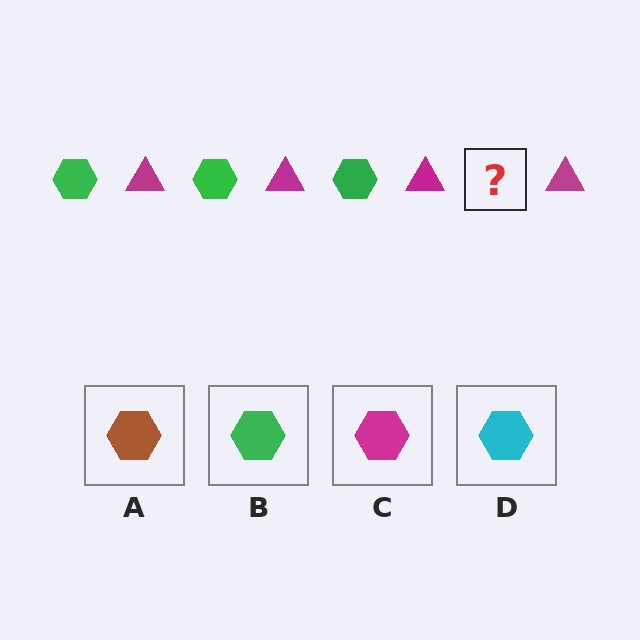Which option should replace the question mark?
Option B.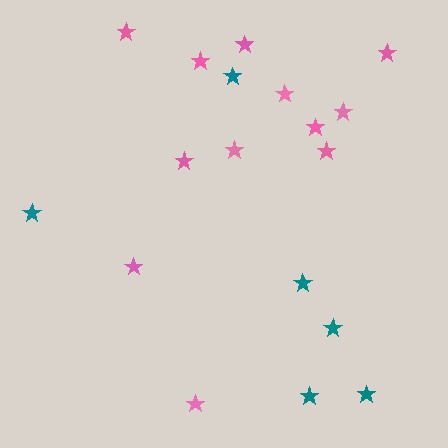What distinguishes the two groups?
There are 2 groups: one group of pink stars (12) and one group of teal stars (6).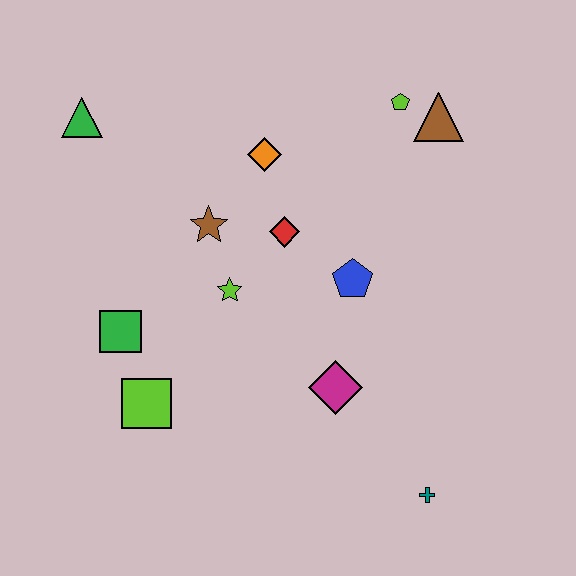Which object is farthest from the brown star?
The teal cross is farthest from the brown star.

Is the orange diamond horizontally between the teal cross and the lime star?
Yes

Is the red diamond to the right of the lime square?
Yes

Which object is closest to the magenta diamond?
The blue pentagon is closest to the magenta diamond.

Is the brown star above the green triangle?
No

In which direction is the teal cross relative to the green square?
The teal cross is to the right of the green square.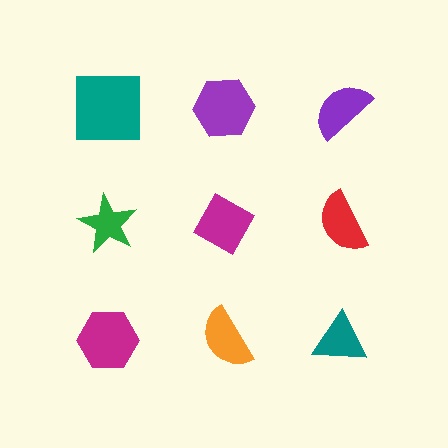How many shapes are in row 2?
3 shapes.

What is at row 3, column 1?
A magenta hexagon.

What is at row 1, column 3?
A purple semicircle.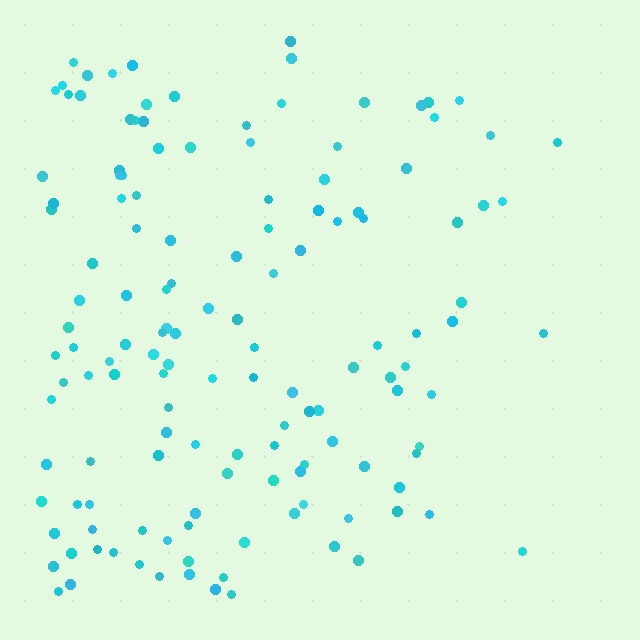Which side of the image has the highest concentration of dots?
The left.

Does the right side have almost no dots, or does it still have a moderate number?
Still a moderate number, just noticeably fewer than the left.